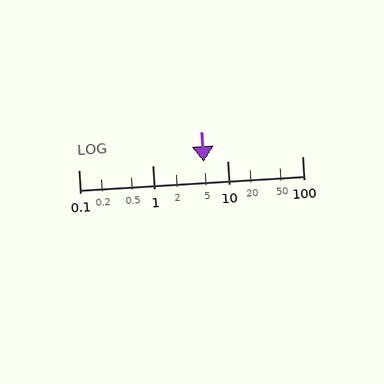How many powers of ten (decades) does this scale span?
The scale spans 3 decades, from 0.1 to 100.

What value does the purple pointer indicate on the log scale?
The pointer indicates approximately 4.8.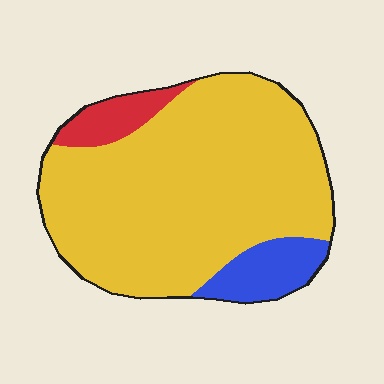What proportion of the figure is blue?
Blue covers about 10% of the figure.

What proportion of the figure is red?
Red covers 8% of the figure.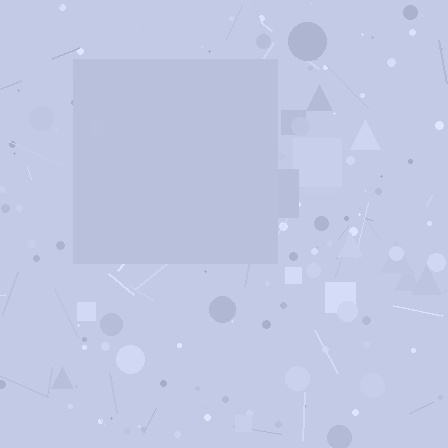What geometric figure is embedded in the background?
A square is embedded in the background.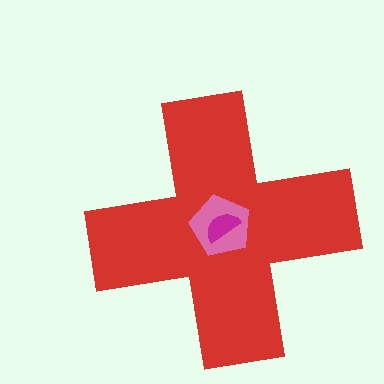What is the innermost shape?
The magenta semicircle.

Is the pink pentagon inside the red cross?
Yes.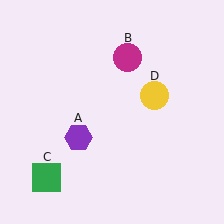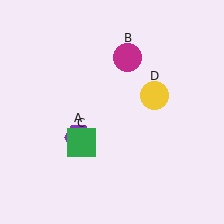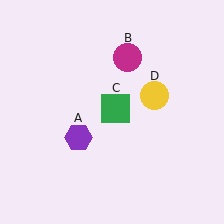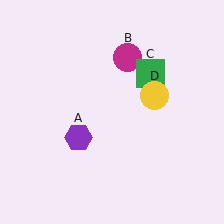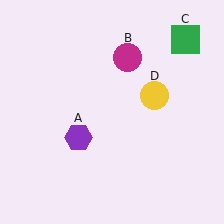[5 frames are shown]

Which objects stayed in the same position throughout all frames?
Purple hexagon (object A) and magenta circle (object B) and yellow circle (object D) remained stationary.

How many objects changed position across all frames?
1 object changed position: green square (object C).